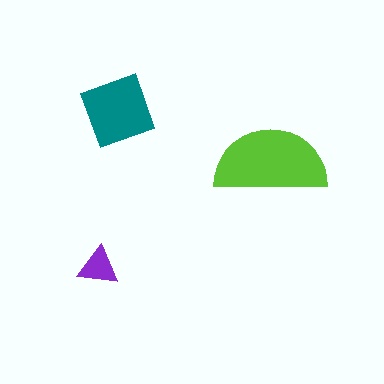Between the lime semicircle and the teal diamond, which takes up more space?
The lime semicircle.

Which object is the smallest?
The purple triangle.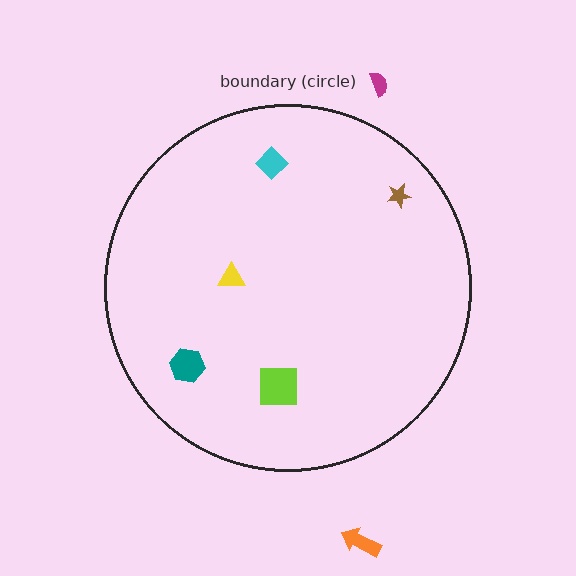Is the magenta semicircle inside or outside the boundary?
Outside.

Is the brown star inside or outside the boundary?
Inside.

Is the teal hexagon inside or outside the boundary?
Inside.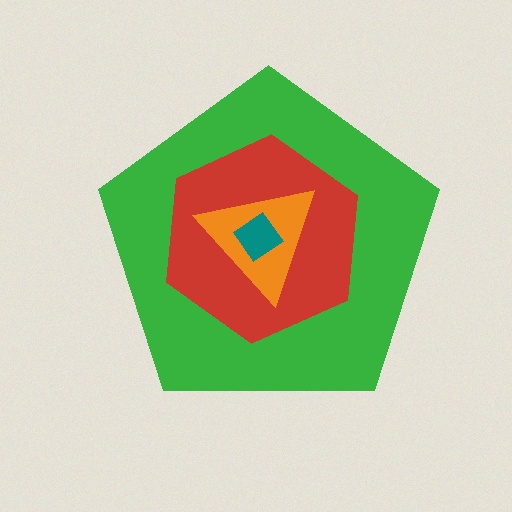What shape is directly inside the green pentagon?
The red hexagon.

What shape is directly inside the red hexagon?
The orange triangle.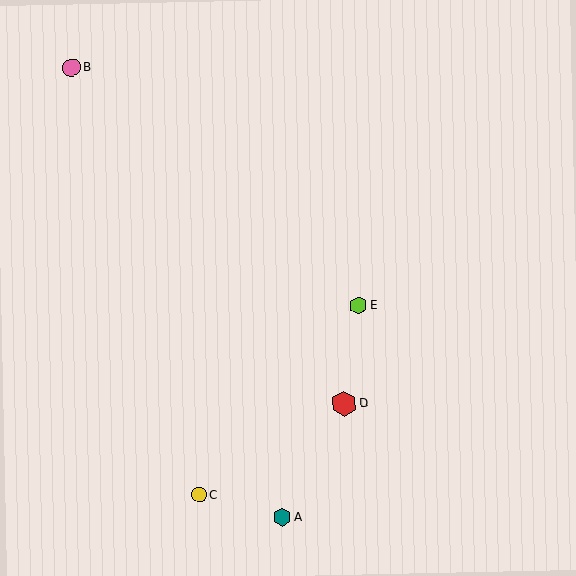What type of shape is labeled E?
Shape E is a lime hexagon.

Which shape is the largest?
The red hexagon (labeled D) is the largest.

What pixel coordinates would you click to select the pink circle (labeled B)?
Click at (72, 68) to select the pink circle B.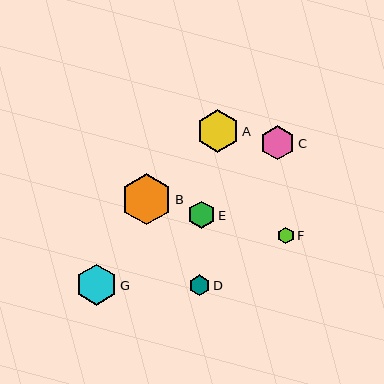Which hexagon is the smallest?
Hexagon F is the smallest with a size of approximately 17 pixels.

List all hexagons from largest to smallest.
From largest to smallest: B, A, G, C, E, D, F.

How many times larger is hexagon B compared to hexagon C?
Hexagon B is approximately 1.5 times the size of hexagon C.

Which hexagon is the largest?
Hexagon B is the largest with a size of approximately 52 pixels.